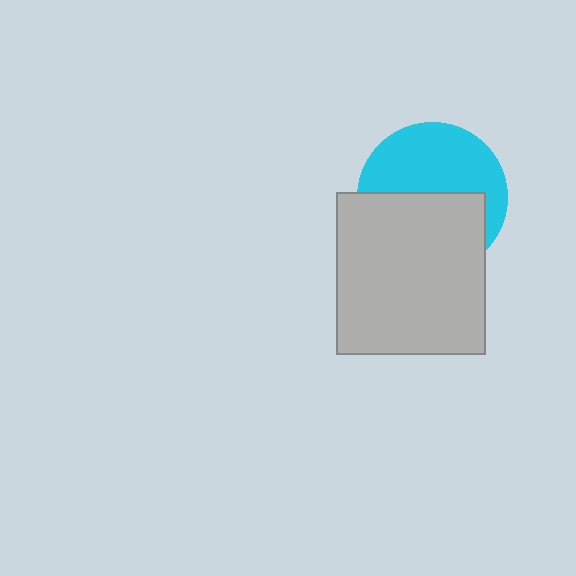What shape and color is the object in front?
The object in front is a light gray rectangle.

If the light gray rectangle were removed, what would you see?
You would see the complete cyan circle.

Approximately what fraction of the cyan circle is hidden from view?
Roughly 50% of the cyan circle is hidden behind the light gray rectangle.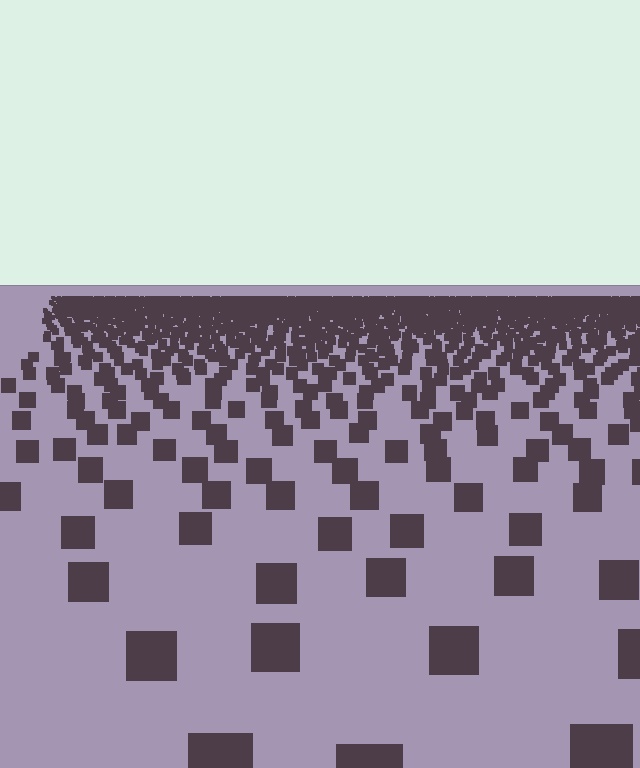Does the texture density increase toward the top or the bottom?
Density increases toward the top.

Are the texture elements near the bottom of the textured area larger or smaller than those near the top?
Larger. Near the bottom, elements are closer to the viewer and appear at a bigger on-screen size.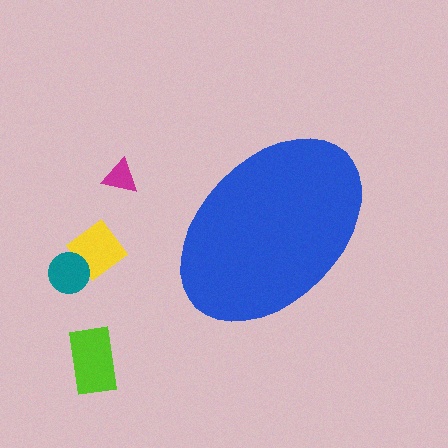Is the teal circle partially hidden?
No, the teal circle is fully visible.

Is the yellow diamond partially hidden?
No, the yellow diamond is fully visible.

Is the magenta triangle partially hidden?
No, the magenta triangle is fully visible.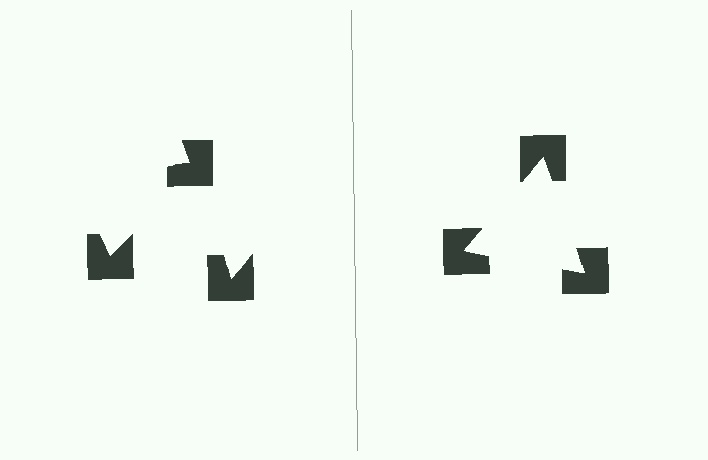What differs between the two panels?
The notched squares are positioned identically on both sides; only the wedge orientations differ. On the right they align to a triangle; on the left they are misaligned.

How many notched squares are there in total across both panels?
6 — 3 on each side.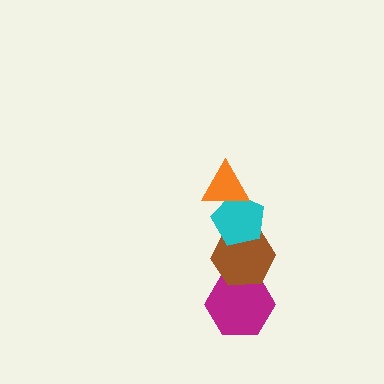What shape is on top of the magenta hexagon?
The brown hexagon is on top of the magenta hexagon.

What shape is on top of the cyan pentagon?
The orange triangle is on top of the cyan pentagon.